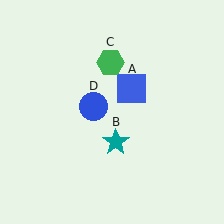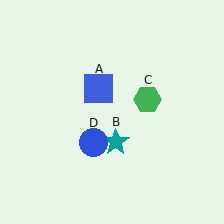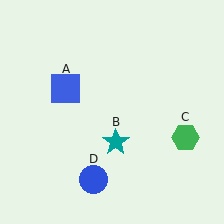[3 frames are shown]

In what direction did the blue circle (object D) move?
The blue circle (object D) moved down.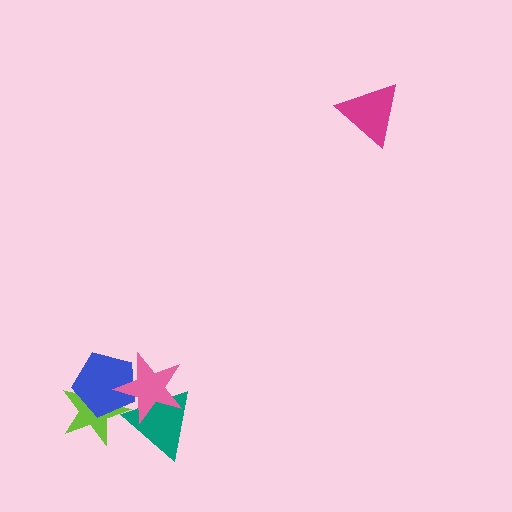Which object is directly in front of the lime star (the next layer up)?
The blue pentagon is directly in front of the lime star.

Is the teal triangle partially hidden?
Yes, it is partially covered by another shape.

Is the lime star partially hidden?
Yes, it is partially covered by another shape.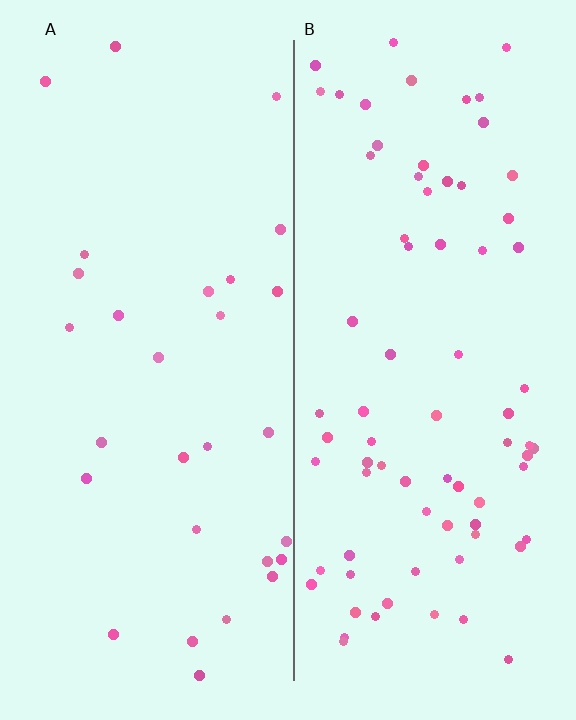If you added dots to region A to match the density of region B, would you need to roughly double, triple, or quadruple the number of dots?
Approximately triple.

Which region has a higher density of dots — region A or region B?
B (the right).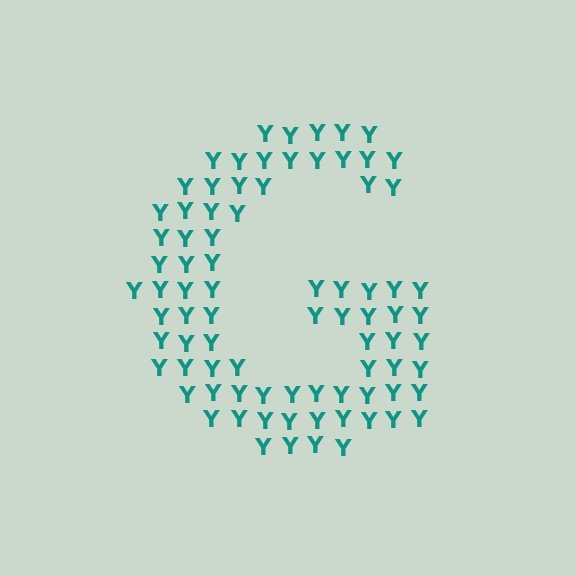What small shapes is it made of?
It is made of small letter Y's.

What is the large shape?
The large shape is the letter G.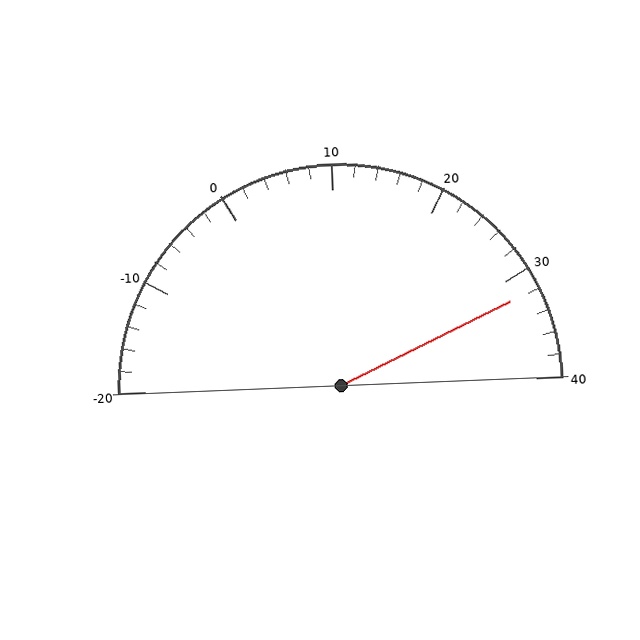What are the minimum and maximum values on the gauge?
The gauge ranges from -20 to 40.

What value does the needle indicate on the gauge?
The needle indicates approximately 32.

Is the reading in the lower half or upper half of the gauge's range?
The reading is in the upper half of the range (-20 to 40).